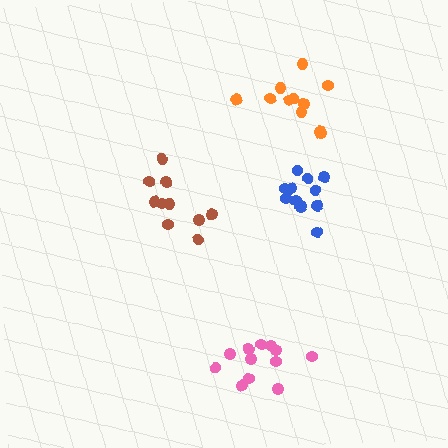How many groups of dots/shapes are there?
There are 4 groups.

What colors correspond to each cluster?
The clusters are colored: pink, brown, blue, orange.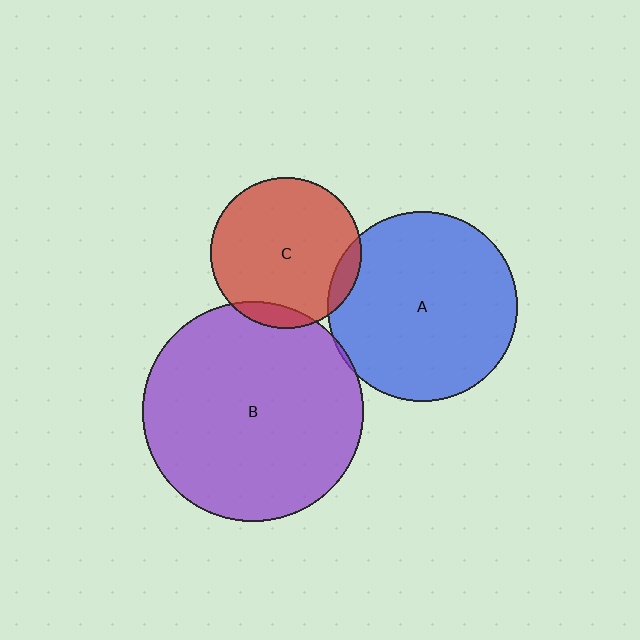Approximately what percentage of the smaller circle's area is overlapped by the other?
Approximately 10%.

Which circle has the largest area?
Circle B (purple).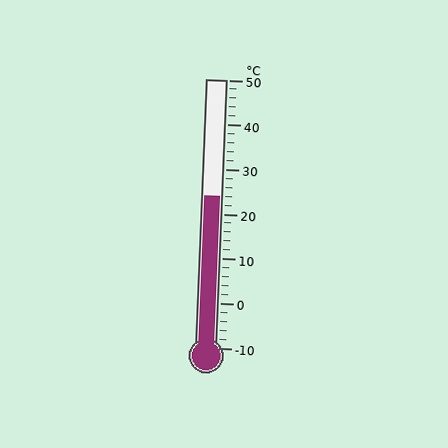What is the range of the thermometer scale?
The thermometer scale ranges from -10°C to 50°C.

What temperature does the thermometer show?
The thermometer shows approximately 24°C.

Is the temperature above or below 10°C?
The temperature is above 10°C.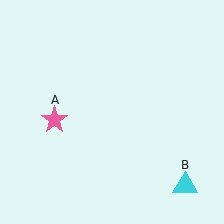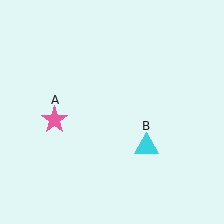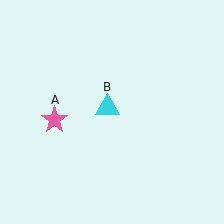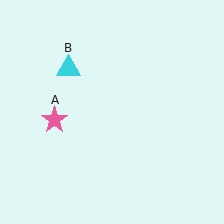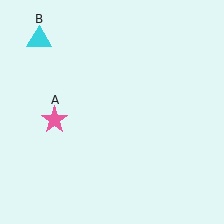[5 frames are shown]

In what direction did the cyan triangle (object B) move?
The cyan triangle (object B) moved up and to the left.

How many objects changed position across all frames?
1 object changed position: cyan triangle (object B).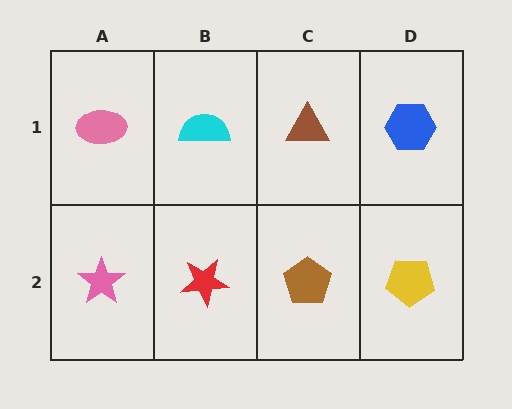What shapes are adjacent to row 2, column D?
A blue hexagon (row 1, column D), a brown pentagon (row 2, column C).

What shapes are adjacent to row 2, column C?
A brown triangle (row 1, column C), a red star (row 2, column B), a yellow pentagon (row 2, column D).